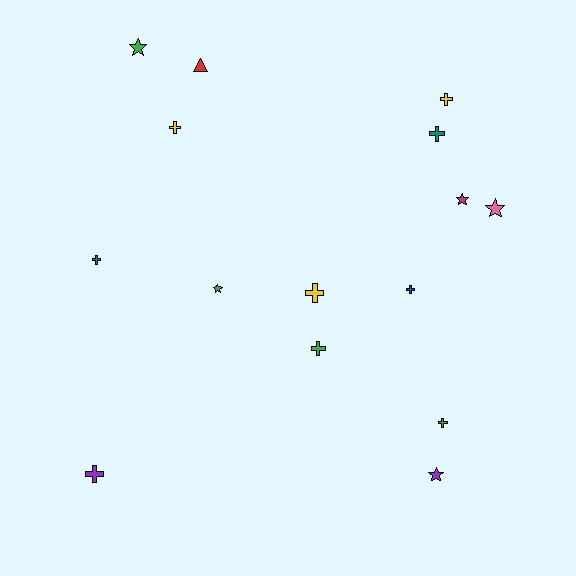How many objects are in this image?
There are 15 objects.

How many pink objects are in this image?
There is 1 pink object.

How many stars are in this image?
There are 5 stars.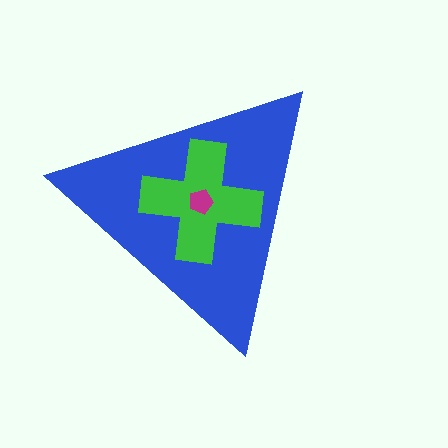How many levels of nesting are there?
3.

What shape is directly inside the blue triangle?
The green cross.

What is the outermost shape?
The blue triangle.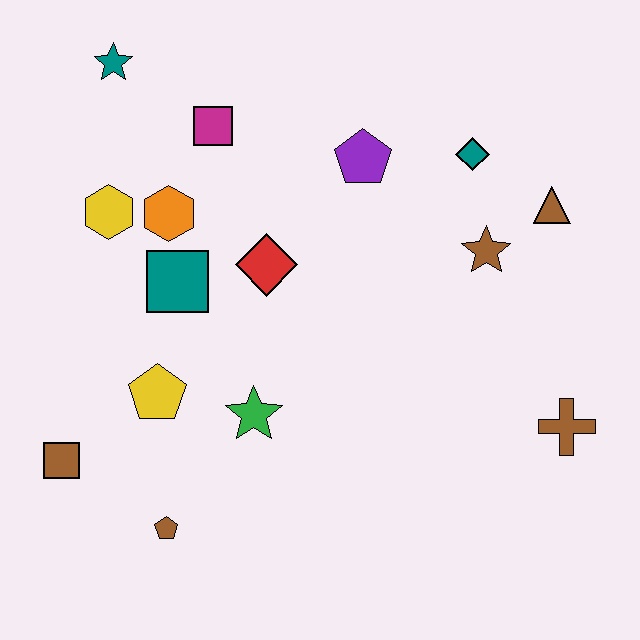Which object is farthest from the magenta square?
The brown cross is farthest from the magenta square.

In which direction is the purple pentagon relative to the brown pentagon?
The purple pentagon is above the brown pentagon.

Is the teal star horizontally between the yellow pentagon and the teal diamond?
No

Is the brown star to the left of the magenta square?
No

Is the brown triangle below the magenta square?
Yes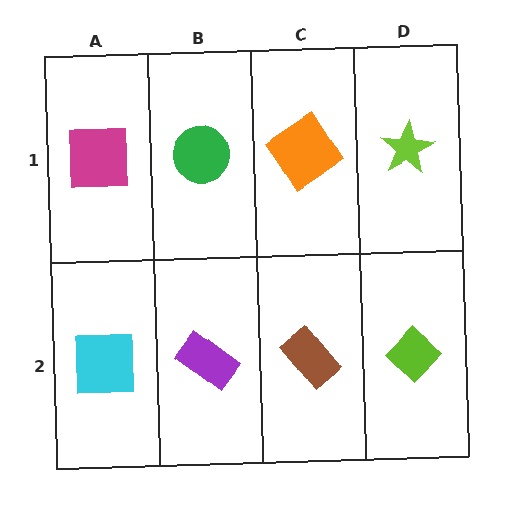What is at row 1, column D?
A lime star.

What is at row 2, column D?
A lime diamond.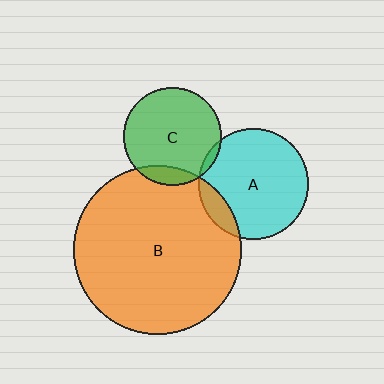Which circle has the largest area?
Circle B (orange).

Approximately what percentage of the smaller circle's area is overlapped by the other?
Approximately 5%.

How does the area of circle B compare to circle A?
Approximately 2.3 times.